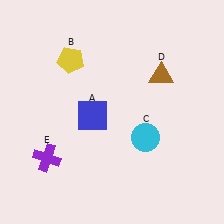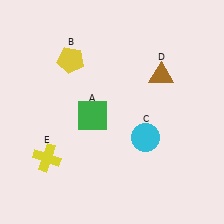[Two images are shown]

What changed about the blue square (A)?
In Image 1, A is blue. In Image 2, it changed to green.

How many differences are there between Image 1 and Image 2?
There are 2 differences between the two images.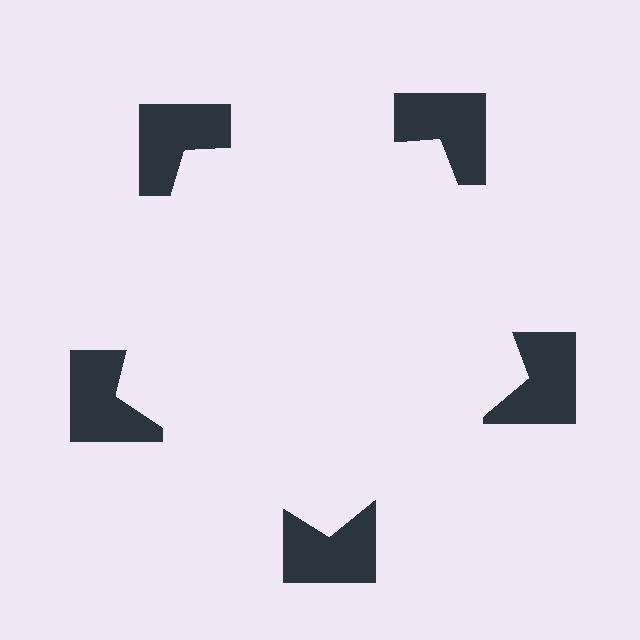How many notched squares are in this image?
There are 5 — one at each vertex of the illusory pentagon.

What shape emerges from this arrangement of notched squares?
An illusory pentagon — its edges are inferred from the aligned wedge cuts in the notched squares, not physically drawn.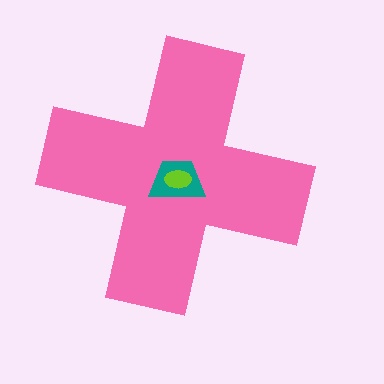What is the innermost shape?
The lime ellipse.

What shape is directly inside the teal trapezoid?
The lime ellipse.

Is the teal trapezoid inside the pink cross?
Yes.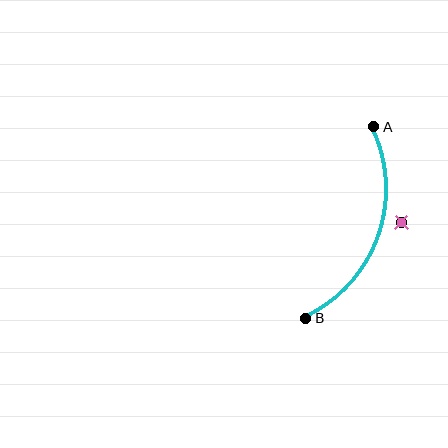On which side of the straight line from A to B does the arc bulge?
The arc bulges to the right of the straight line connecting A and B.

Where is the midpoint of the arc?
The arc midpoint is the point on the curve farthest from the straight line joining A and B. It sits to the right of that line.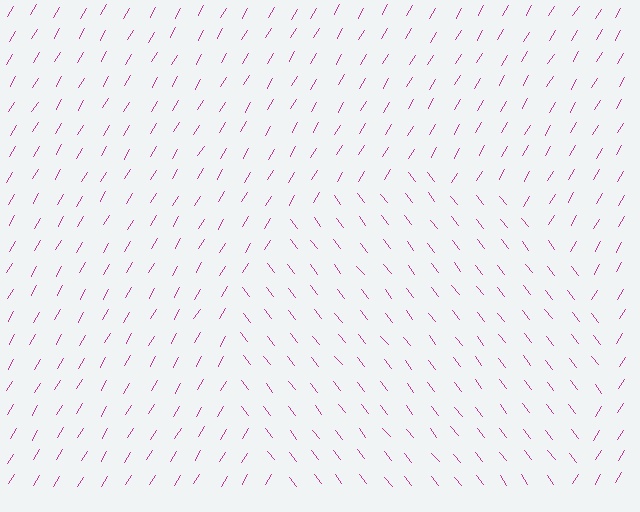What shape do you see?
I see a circle.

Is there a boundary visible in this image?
Yes, there is a texture boundary formed by a change in line orientation.